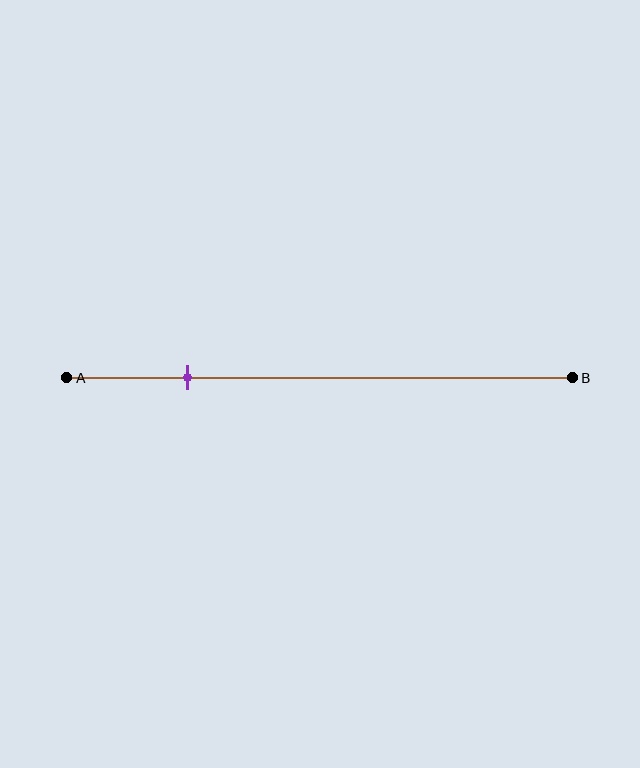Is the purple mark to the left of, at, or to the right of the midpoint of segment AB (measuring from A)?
The purple mark is to the left of the midpoint of segment AB.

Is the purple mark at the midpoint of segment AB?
No, the mark is at about 25% from A, not at the 50% midpoint.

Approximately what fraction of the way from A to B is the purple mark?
The purple mark is approximately 25% of the way from A to B.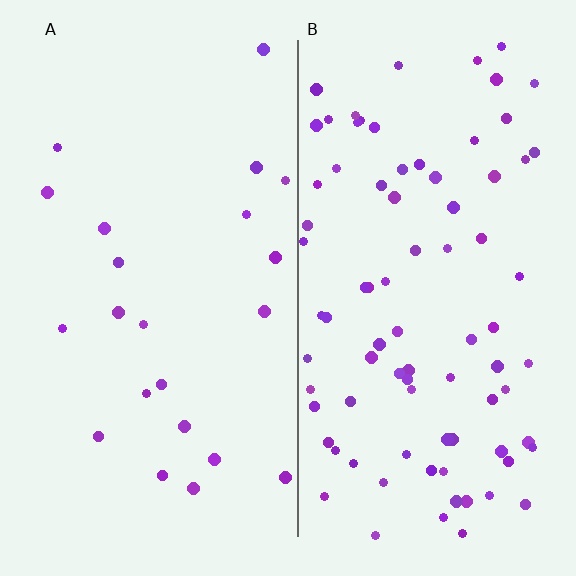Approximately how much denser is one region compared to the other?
Approximately 3.9× — region B over region A.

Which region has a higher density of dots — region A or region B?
B (the right).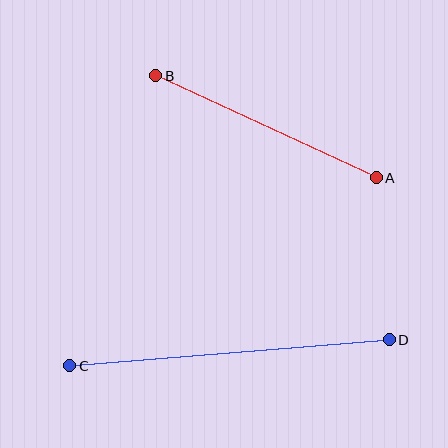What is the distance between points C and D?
The distance is approximately 321 pixels.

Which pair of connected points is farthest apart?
Points C and D are farthest apart.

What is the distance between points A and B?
The distance is approximately 243 pixels.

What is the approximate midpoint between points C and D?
The midpoint is at approximately (229, 353) pixels.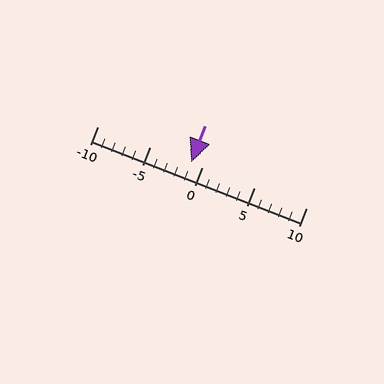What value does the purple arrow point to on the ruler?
The purple arrow points to approximately -1.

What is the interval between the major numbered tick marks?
The major tick marks are spaced 5 units apart.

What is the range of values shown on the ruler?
The ruler shows values from -10 to 10.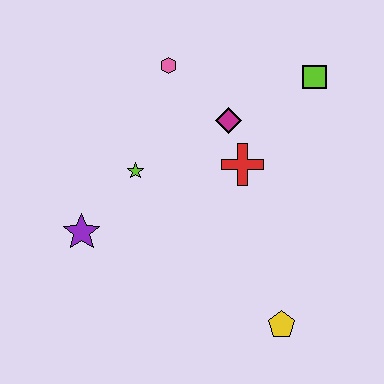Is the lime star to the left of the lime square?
Yes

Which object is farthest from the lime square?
The purple star is farthest from the lime square.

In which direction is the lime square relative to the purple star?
The lime square is to the right of the purple star.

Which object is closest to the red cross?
The magenta diamond is closest to the red cross.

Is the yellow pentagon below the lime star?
Yes